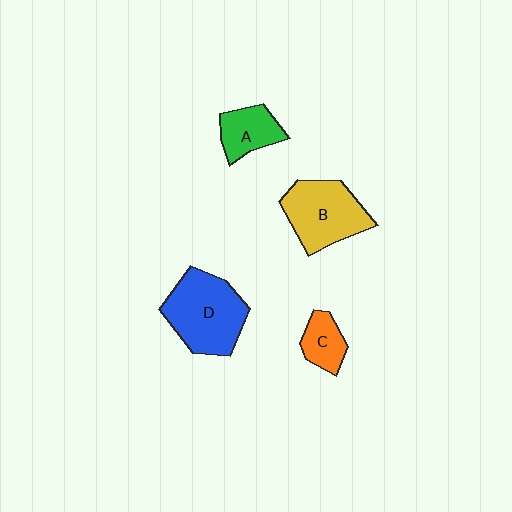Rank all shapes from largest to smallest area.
From largest to smallest: D (blue), B (yellow), A (green), C (orange).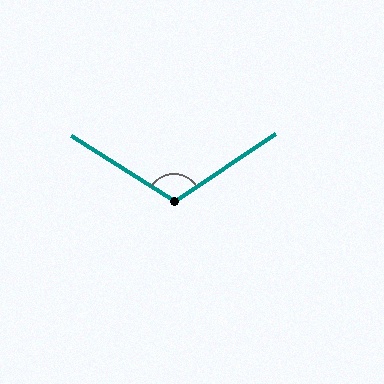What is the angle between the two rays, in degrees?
Approximately 114 degrees.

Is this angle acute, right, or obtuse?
It is obtuse.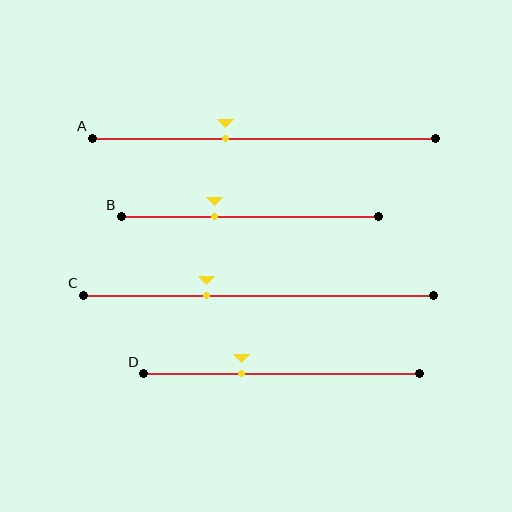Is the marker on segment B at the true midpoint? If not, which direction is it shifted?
No, the marker on segment B is shifted to the left by about 14% of the segment length.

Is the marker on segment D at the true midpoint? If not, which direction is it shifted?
No, the marker on segment D is shifted to the left by about 15% of the segment length.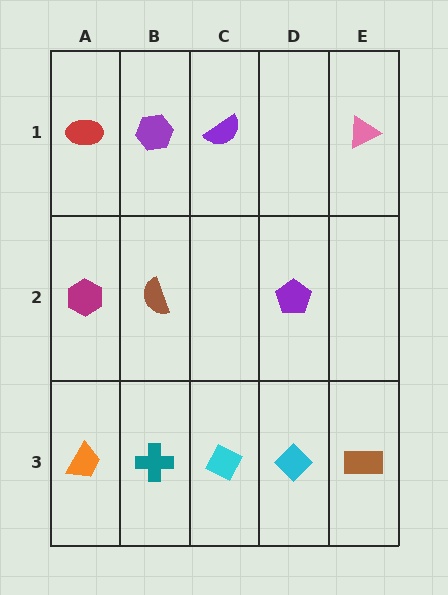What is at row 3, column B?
A teal cross.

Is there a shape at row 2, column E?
No, that cell is empty.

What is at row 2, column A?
A magenta hexagon.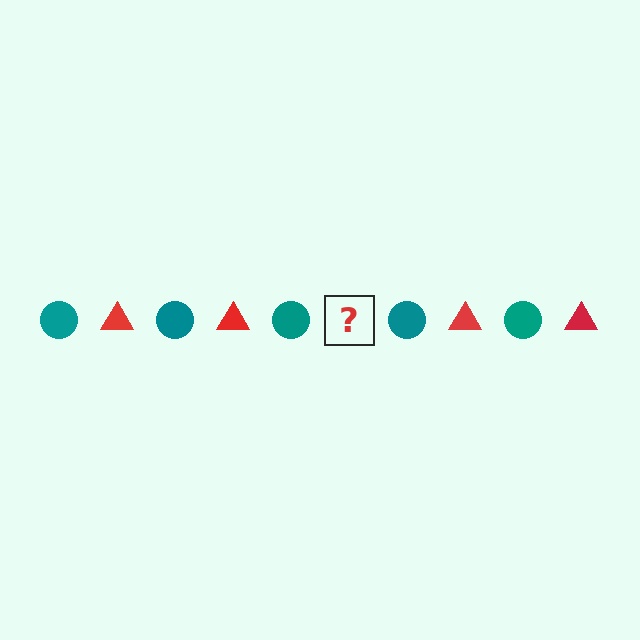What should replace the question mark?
The question mark should be replaced with a red triangle.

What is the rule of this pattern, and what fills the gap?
The rule is that the pattern alternates between teal circle and red triangle. The gap should be filled with a red triangle.